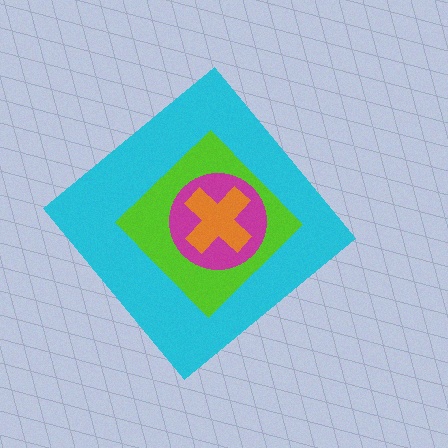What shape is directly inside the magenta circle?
The orange cross.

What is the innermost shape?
The orange cross.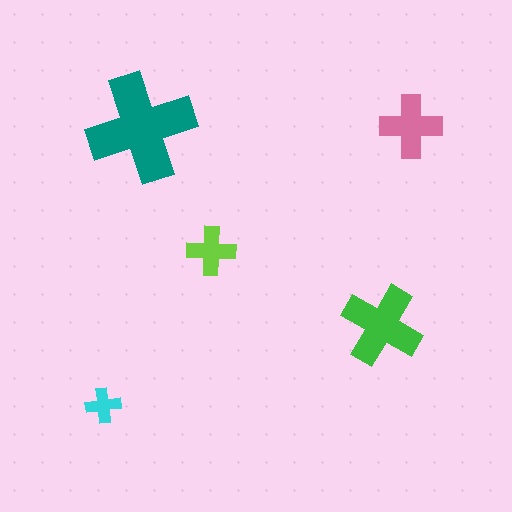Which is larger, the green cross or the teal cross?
The teal one.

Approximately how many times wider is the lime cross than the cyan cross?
About 1.5 times wider.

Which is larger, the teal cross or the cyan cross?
The teal one.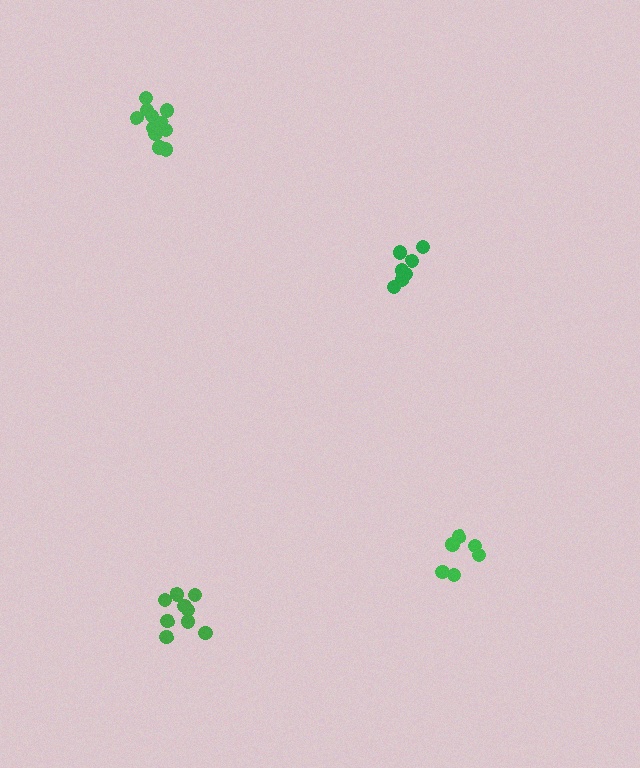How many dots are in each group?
Group 1: 7 dots, Group 2: 6 dots, Group 3: 9 dots, Group 4: 12 dots (34 total).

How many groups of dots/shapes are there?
There are 4 groups.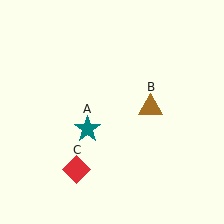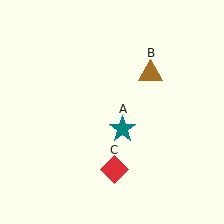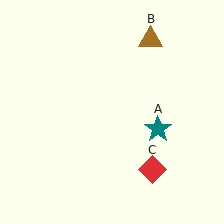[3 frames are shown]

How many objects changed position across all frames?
3 objects changed position: teal star (object A), brown triangle (object B), red diamond (object C).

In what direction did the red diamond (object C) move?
The red diamond (object C) moved right.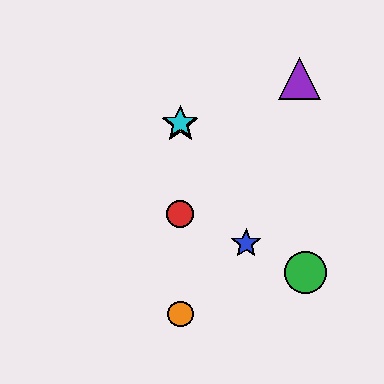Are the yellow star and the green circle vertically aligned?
No, the yellow star is at x≈180 and the green circle is at x≈305.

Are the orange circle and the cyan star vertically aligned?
Yes, both are at x≈180.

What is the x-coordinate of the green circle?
The green circle is at x≈305.